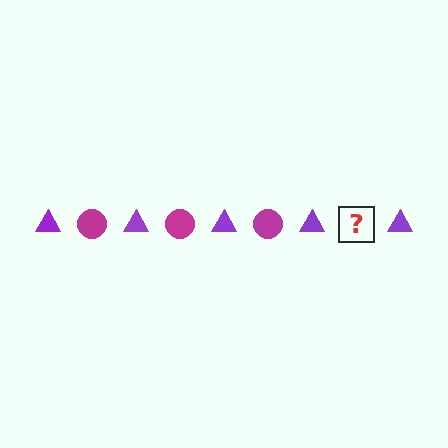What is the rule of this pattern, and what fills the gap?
The rule is that the pattern alternates between purple triangle and magenta circle. The gap should be filled with a magenta circle.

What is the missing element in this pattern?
The missing element is a magenta circle.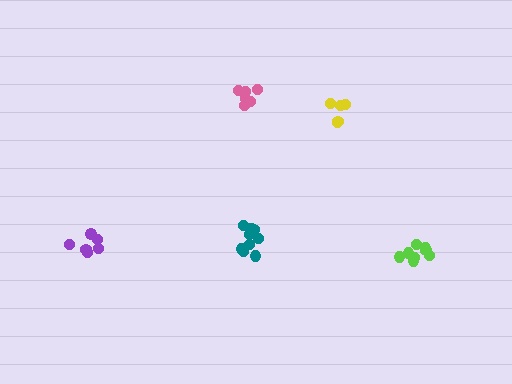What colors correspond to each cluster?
The clusters are colored: pink, lime, yellow, purple, teal.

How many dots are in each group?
Group 1: 6 dots, Group 2: 9 dots, Group 3: 5 dots, Group 4: 6 dots, Group 5: 9 dots (35 total).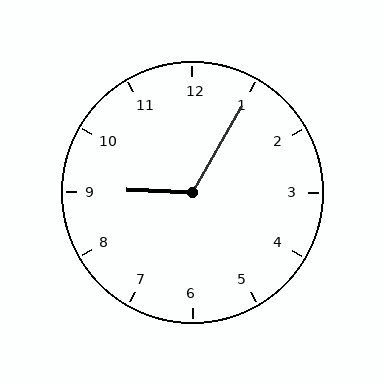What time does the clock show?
9:05.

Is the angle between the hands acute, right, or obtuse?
It is obtuse.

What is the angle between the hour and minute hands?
Approximately 118 degrees.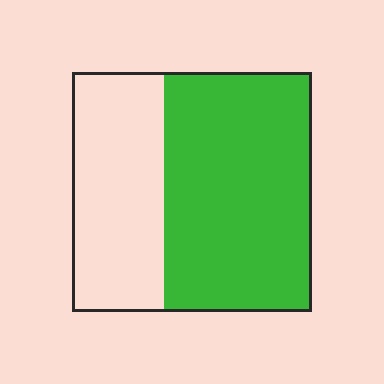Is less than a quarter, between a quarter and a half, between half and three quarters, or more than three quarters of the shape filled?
Between half and three quarters.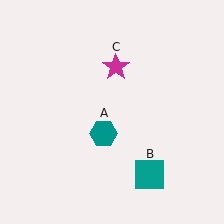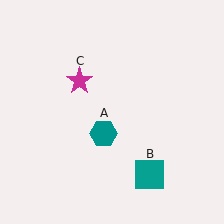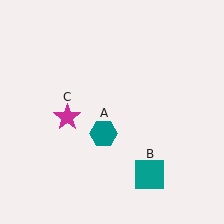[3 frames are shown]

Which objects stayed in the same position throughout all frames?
Teal hexagon (object A) and teal square (object B) remained stationary.